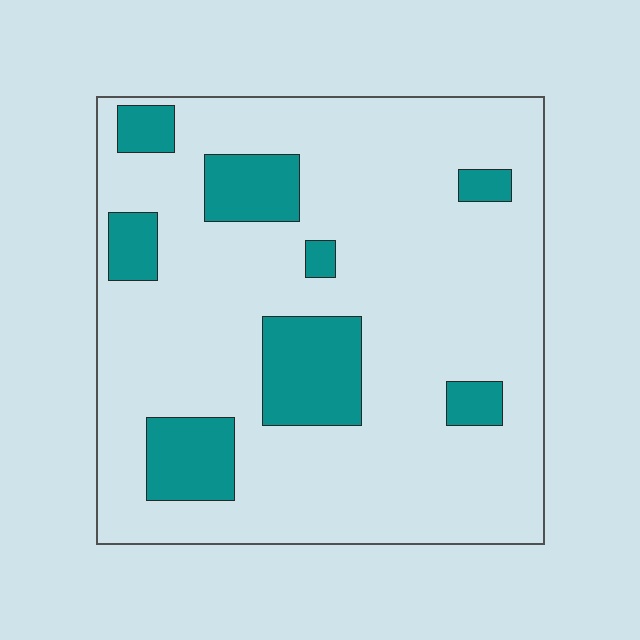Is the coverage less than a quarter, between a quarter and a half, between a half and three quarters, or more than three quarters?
Less than a quarter.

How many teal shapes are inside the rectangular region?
8.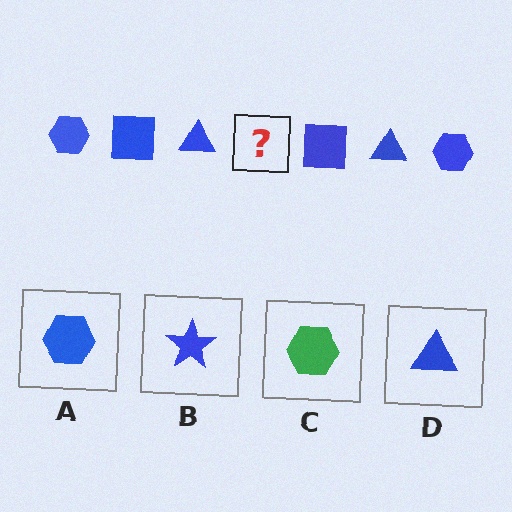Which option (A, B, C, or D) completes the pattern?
A.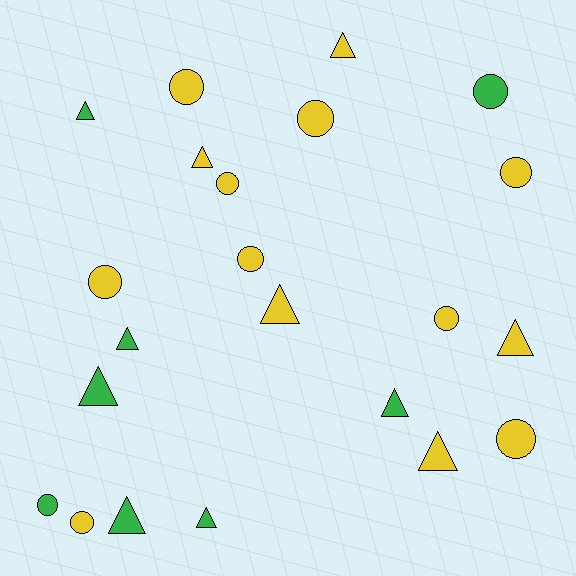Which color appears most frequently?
Yellow, with 14 objects.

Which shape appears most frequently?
Circle, with 11 objects.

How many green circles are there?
There are 2 green circles.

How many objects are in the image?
There are 22 objects.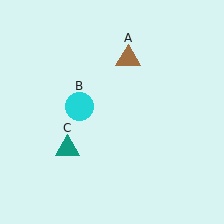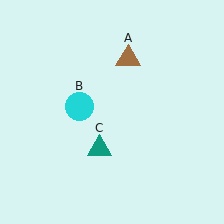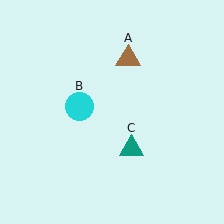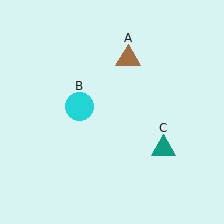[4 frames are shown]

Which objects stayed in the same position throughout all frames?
Brown triangle (object A) and cyan circle (object B) remained stationary.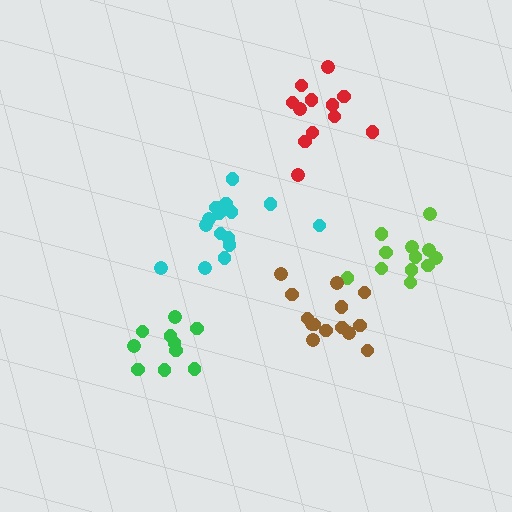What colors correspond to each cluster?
The clusters are colored: lime, green, cyan, brown, red.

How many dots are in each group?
Group 1: 12 dots, Group 2: 10 dots, Group 3: 15 dots, Group 4: 14 dots, Group 5: 12 dots (63 total).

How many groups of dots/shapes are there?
There are 5 groups.